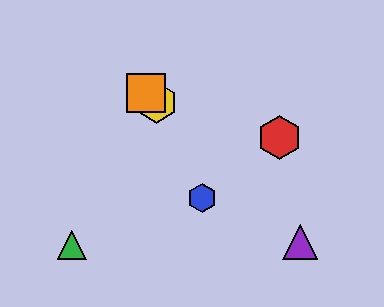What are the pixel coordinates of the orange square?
The orange square is at (146, 93).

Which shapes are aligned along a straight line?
The yellow hexagon, the purple triangle, the orange square are aligned along a straight line.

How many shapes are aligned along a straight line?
3 shapes (the yellow hexagon, the purple triangle, the orange square) are aligned along a straight line.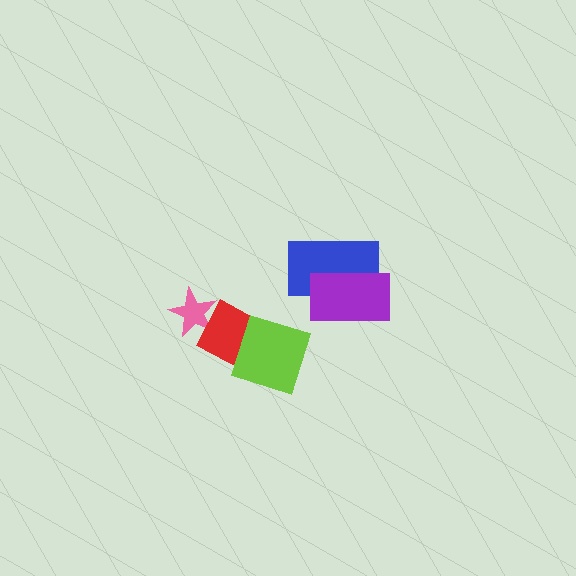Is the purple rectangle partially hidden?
No, no other shape covers it.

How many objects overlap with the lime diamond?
1 object overlaps with the lime diamond.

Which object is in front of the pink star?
The red diamond is in front of the pink star.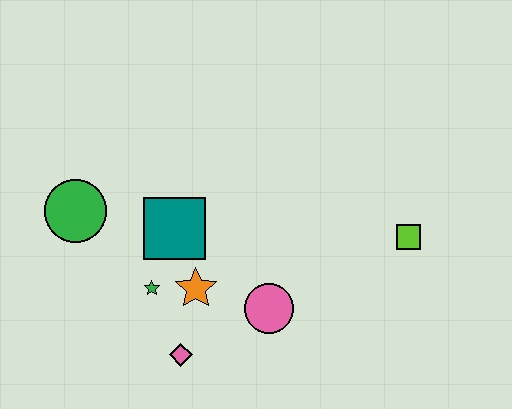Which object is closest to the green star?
The orange star is closest to the green star.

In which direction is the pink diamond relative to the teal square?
The pink diamond is below the teal square.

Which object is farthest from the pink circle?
The green circle is farthest from the pink circle.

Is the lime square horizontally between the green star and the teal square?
No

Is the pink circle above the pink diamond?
Yes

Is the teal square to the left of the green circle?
No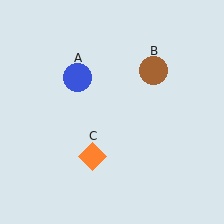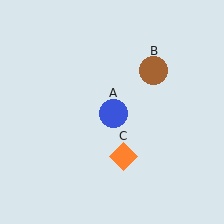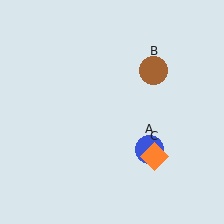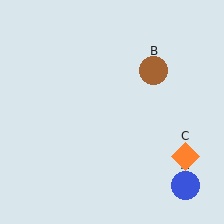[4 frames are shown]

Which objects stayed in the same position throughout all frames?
Brown circle (object B) remained stationary.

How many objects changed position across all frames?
2 objects changed position: blue circle (object A), orange diamond (object C).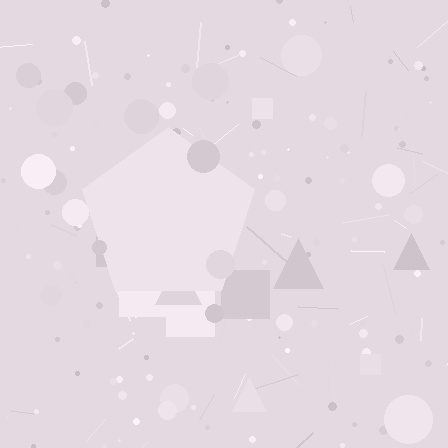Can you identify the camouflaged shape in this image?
The camouflaged shape is a pentagon.